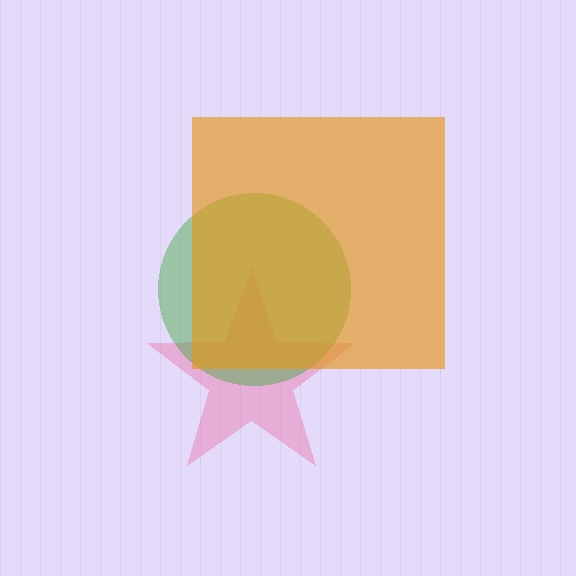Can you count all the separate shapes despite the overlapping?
Yes, there are 3 separate shapes.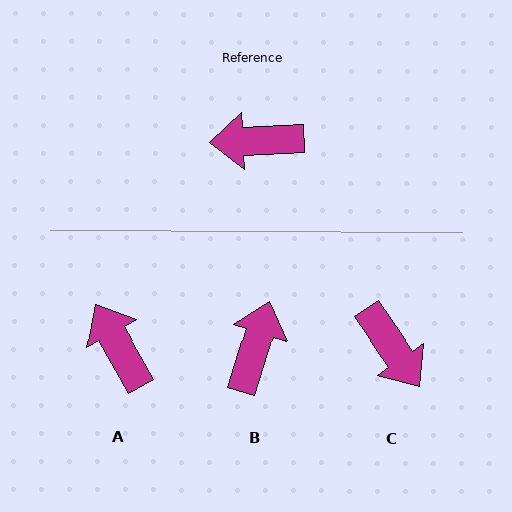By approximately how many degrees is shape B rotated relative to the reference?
Approximately 110 degrees clockwise.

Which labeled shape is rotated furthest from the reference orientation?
C, about 122 degrees away.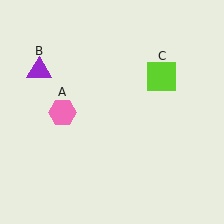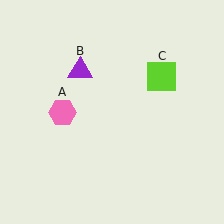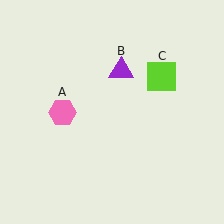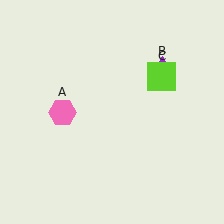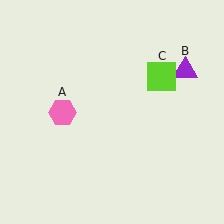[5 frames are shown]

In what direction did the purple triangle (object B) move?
The purple triangle (object B) moved right.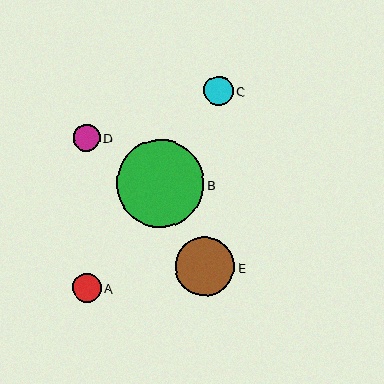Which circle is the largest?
Circle B is the largest with a size of approximately 87 pixels.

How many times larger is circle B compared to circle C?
Circle B is approximately 2.9 times the size of circle C.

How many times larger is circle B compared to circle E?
Circle B is approximately 1.5 times the size of circle E.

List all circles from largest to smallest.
From largest to smallest: B, E, C, A, D.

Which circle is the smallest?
Circle D is the smallest with a size of approximately 27 pixels.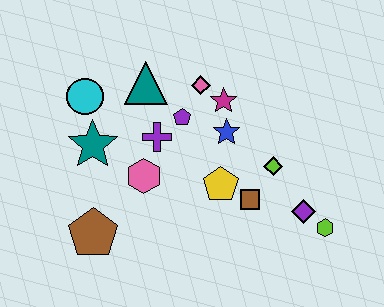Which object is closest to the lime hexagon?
The purple diamond is closest to the lime hexagon.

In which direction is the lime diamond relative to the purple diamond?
The lime diamond is above the purple diamond.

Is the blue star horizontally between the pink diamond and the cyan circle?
No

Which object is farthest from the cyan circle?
The lime hexagon is farthest from the cyan circle.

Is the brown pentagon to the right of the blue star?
No